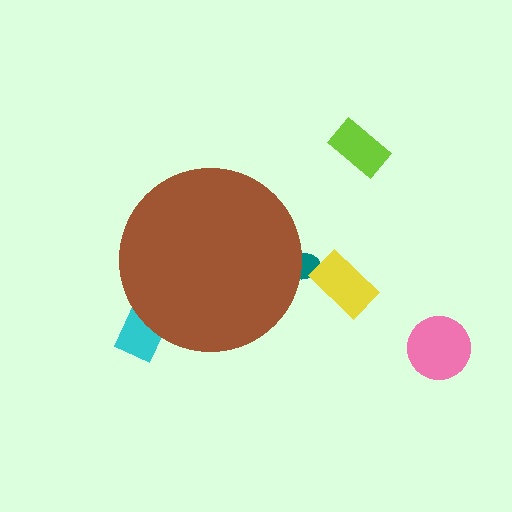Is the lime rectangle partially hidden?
No, the lime rectangle is fully visible.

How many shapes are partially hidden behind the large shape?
2 shapes are partially hidden.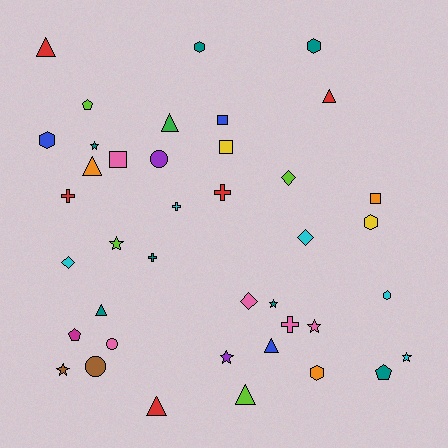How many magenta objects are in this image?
There is 1 magenta object.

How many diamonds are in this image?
There are 4 diamonds.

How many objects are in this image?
There are 40 objects.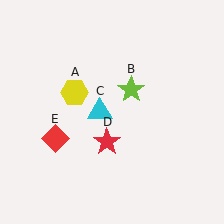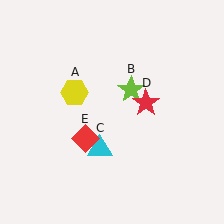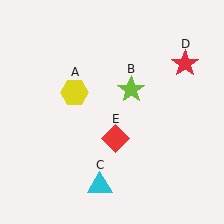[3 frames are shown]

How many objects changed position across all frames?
3 objects changed position: cyan triangle (object C), red star (object D), red diamond (object E).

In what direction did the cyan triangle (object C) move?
The cyan triangle (object C) moved down.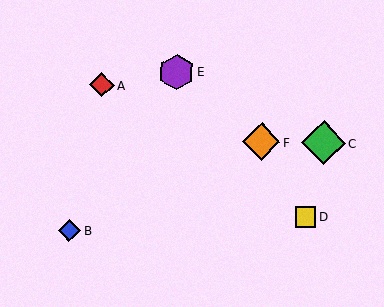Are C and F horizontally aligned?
Yes, both are at y≈143.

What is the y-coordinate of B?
Object B is at y≈231.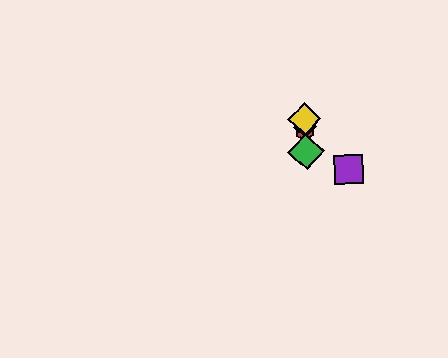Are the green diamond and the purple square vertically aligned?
No, the green diamond is at x≈306 and the purple square is at x≈349.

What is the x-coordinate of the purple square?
The purple square is at x≈349.